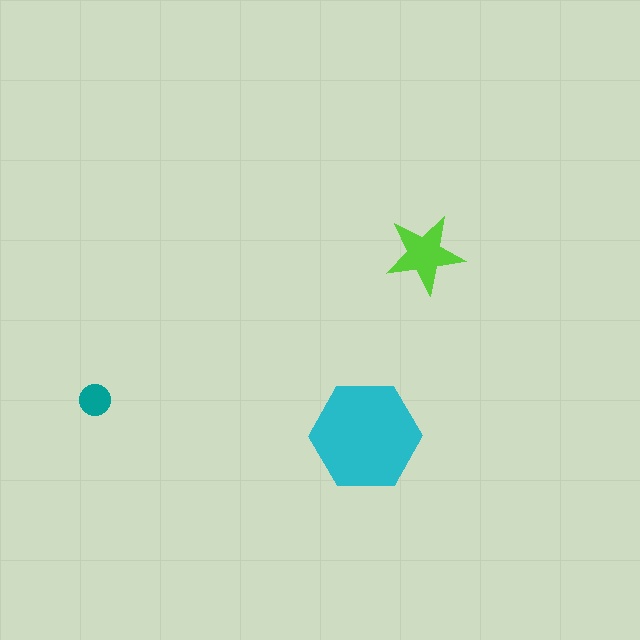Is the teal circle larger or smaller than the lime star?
Smaller.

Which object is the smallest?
The teal circle.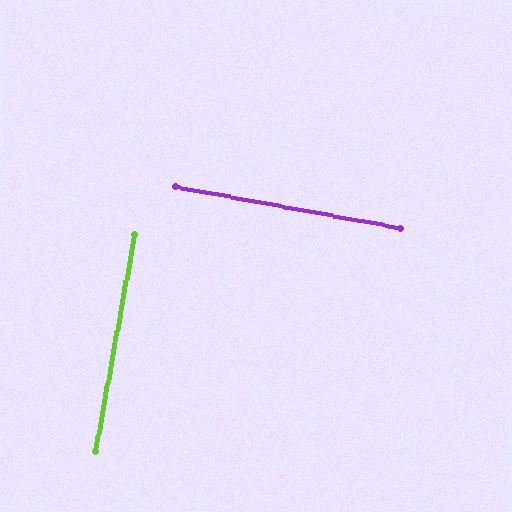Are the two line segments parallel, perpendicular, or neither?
Perpendicular — they meet at approximately 90°.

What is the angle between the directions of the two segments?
Approximately 90 degrees.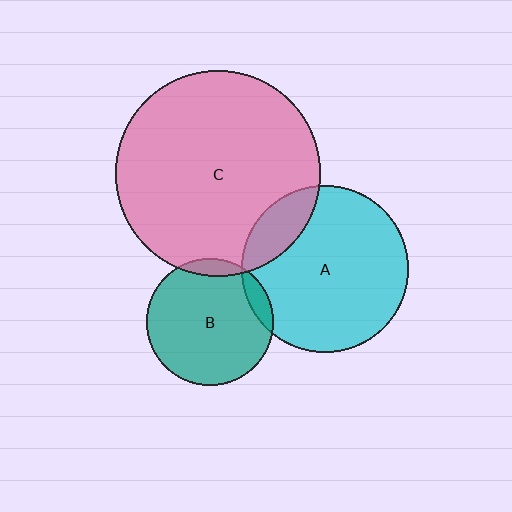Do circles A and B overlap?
Yes.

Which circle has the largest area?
Circle C (pink).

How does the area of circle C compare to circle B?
Approximately 2.6 times.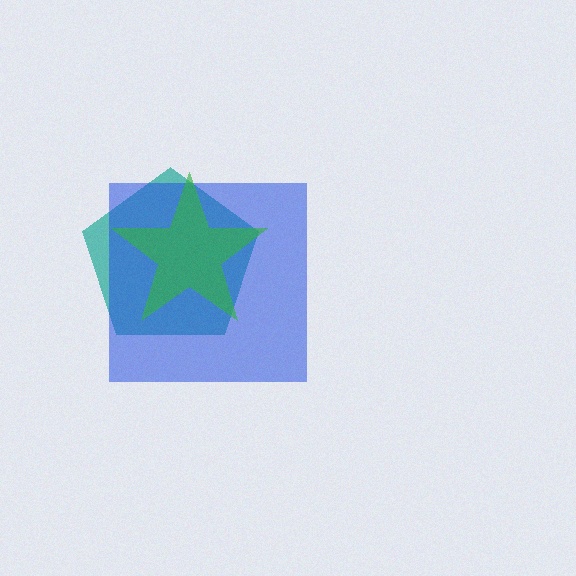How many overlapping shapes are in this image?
There are 3 overlapping shapes in the image.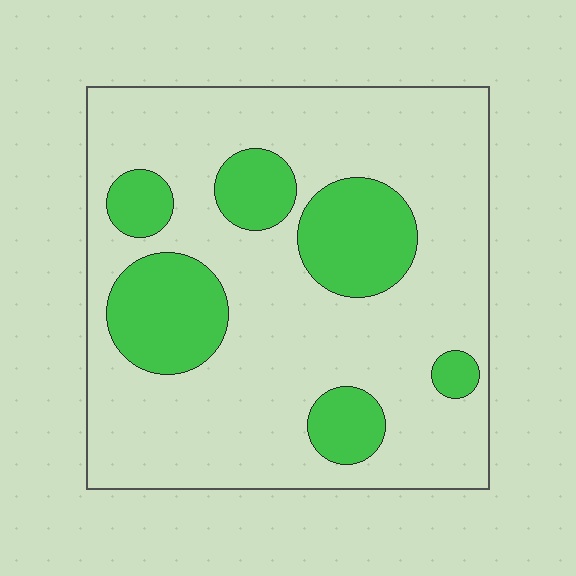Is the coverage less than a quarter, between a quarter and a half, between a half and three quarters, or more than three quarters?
Less than a quarter.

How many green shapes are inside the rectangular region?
6.